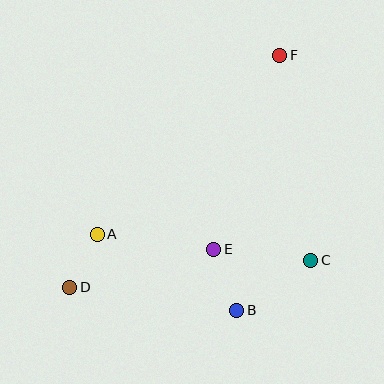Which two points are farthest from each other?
Points D and F are farthest from each other.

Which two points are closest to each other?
Points A and D are closest to each other.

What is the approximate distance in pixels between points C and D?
The distance between C and D is approximately 242 pixels.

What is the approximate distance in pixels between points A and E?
The distance between A and E is approximately 117 pixels.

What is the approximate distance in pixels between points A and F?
The distance between A and F is approximately 256 pixels.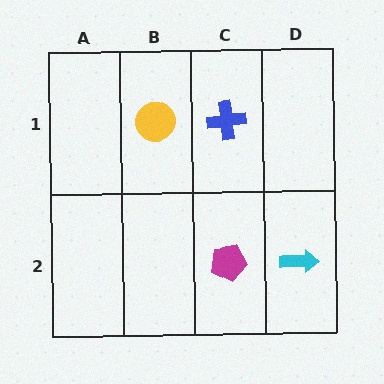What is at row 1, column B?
A yellow circle.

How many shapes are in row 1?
2 shapes.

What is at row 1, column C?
A blue cross.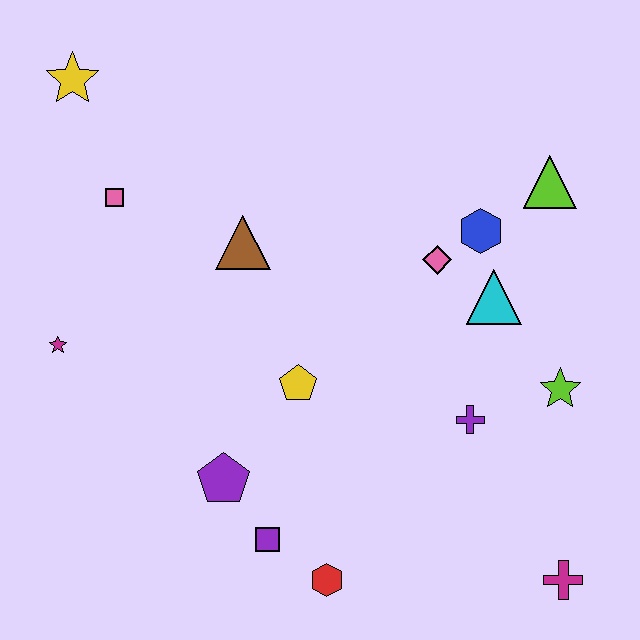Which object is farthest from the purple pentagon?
The lime triangle is farthest from the purple pentagon.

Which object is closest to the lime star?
The purple cross is closest to the lime star.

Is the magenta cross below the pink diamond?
Yes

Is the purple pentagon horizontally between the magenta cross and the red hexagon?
No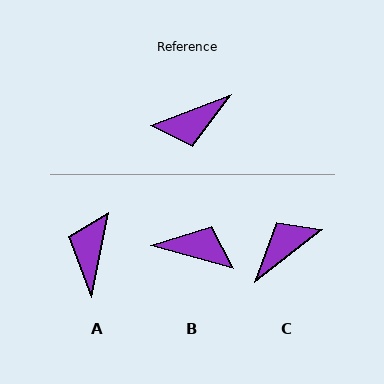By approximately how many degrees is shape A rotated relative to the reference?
Approximately 123 degrees clockwise.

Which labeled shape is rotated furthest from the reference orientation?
C, about 163 degrees away.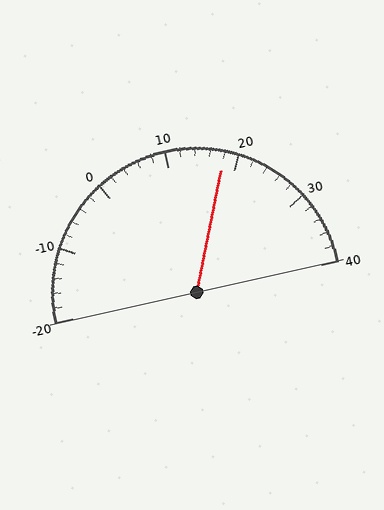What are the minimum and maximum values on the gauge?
The gauge ranges from -20 to 40.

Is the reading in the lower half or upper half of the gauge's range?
The reading is in the upper half of the range (-20 to 40).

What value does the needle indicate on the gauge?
The needle indicates approximately 18.